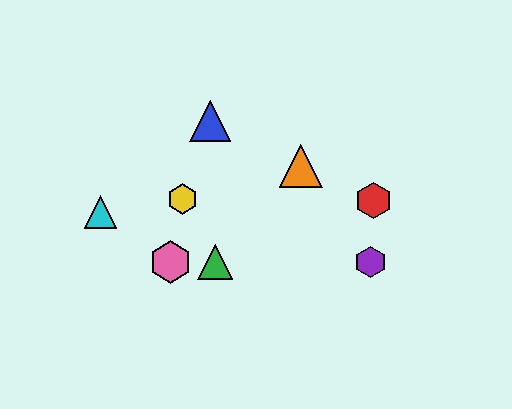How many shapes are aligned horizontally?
3 shapes (the green triangle, the purple hexagon, the pink hexagon) are aligned horizontally.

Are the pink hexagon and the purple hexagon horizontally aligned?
Yes, both are at y≈262.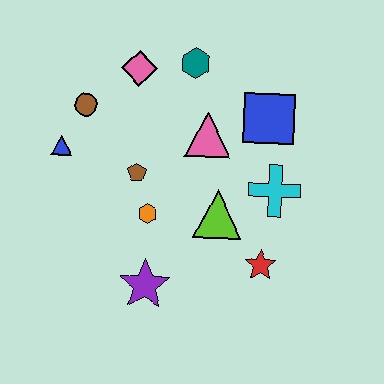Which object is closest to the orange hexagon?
The brown pentagon is closest to the orange hexagon.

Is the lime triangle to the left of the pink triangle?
No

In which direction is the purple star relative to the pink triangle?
The purple star is below the pink triangle.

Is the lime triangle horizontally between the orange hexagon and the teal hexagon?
No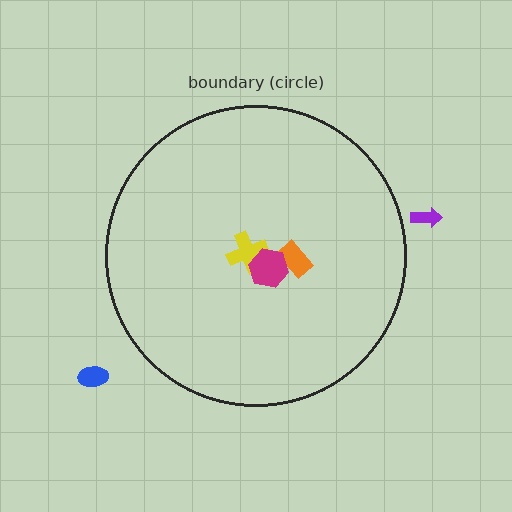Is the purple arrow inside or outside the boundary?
Outside.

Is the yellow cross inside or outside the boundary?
Inside.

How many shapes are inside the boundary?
3 inside, 2 outside.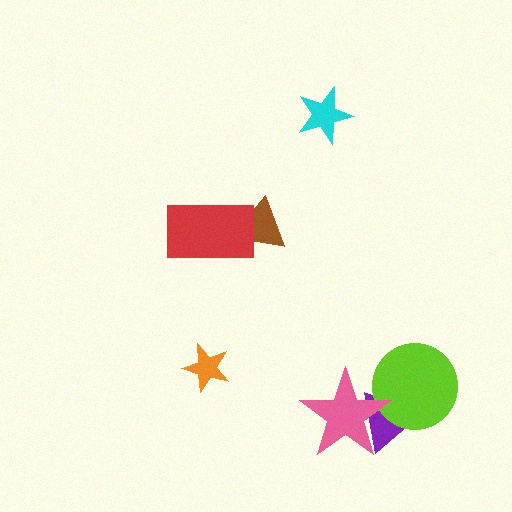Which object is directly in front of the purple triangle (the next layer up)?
The lime circle is directly in front of the purple triangle.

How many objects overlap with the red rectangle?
1 object overlaps with the red rectangle.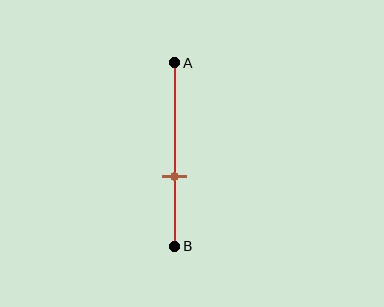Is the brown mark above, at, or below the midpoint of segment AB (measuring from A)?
The brown mark is below the midpoint of segment AB.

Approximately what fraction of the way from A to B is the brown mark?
The brown mark is approximately 60% of the way from A to B.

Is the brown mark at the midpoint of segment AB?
No, the mark is at about 60% from A, not at the 50% midpoint.